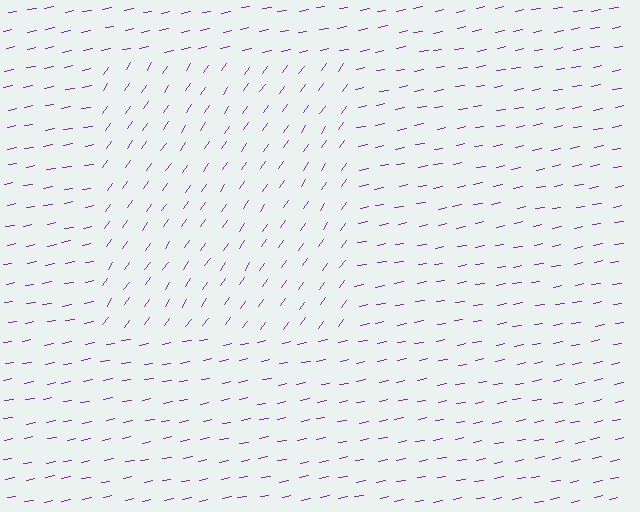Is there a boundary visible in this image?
Yes, there is a texture boundary formed by a change in line orientation.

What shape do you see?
I see a rectangle.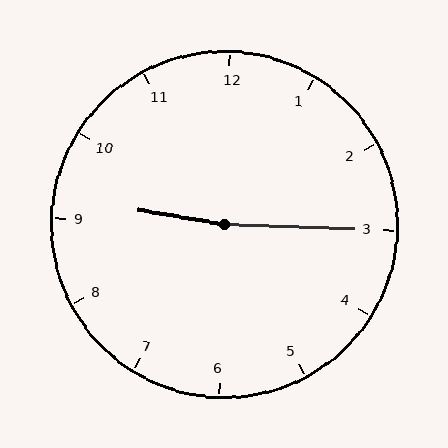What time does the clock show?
9:15.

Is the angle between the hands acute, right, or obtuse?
It is obtuse.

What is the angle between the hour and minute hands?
Approximately 172 degrees.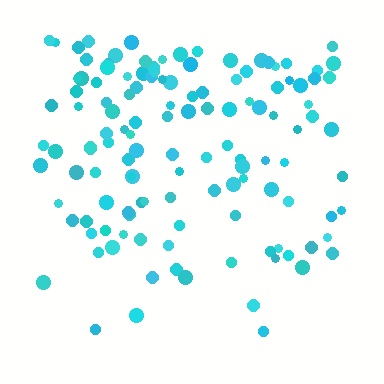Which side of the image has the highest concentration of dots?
The top.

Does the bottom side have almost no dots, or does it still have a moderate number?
Still a moderate number, just noticeably fewer than the top.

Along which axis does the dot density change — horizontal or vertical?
Vertical.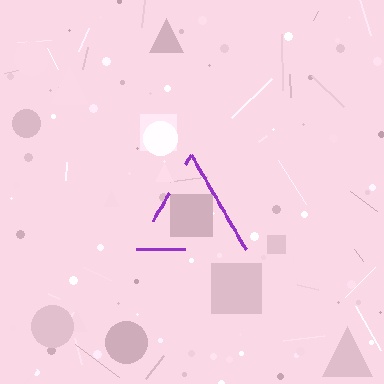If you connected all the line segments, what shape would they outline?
They would outline a triangle.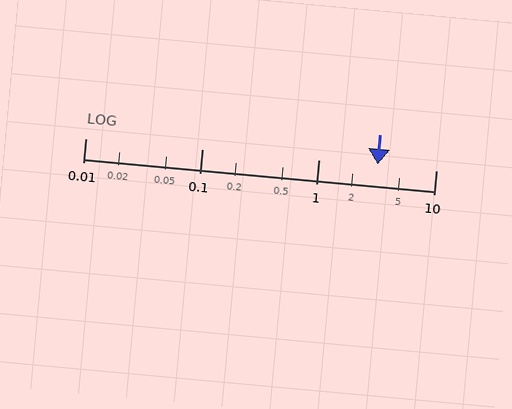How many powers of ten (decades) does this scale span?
The scale spans 3 decades, from 0.01 to 10.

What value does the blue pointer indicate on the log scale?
The pointer indicates approximately 3.2.